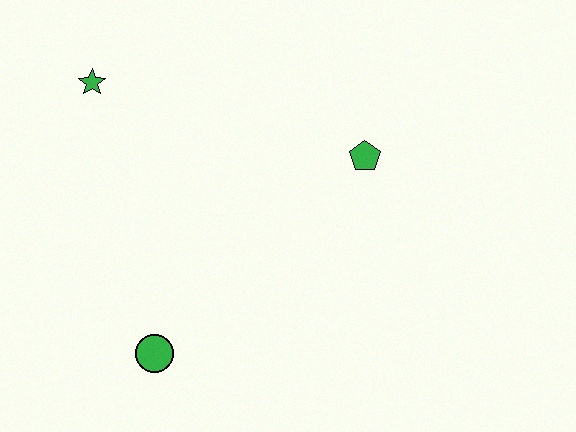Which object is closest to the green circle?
The green star is closest to the green circle.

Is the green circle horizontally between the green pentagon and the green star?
Yes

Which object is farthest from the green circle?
The green pentagon is farthest from the green circle.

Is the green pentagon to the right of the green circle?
Yes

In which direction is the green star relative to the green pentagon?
The green star is to the left of the green pentagon.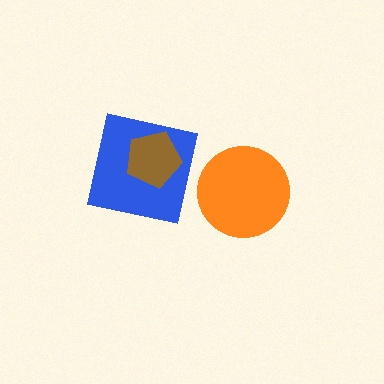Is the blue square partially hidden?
Yes, it is partially covered by another shape.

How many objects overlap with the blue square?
1 object overlaps with the blue square.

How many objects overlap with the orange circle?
0 objects overlap with the orange circle.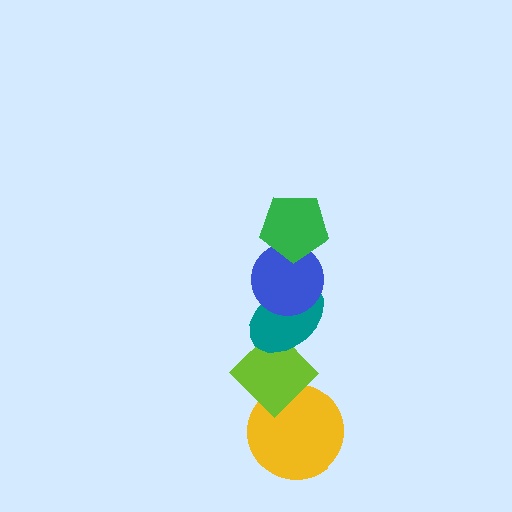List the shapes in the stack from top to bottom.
From top to bottom: the green pentagon, the blue circle, the teal ellipse, the lime diamond, the yellow circle.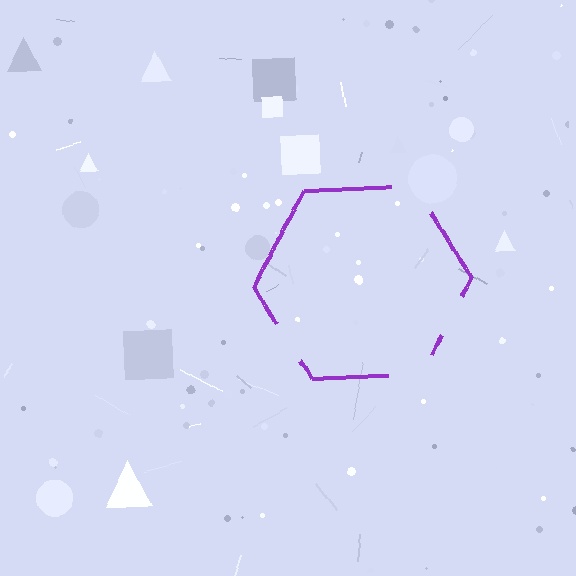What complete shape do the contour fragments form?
The contour fragments form a hexagon.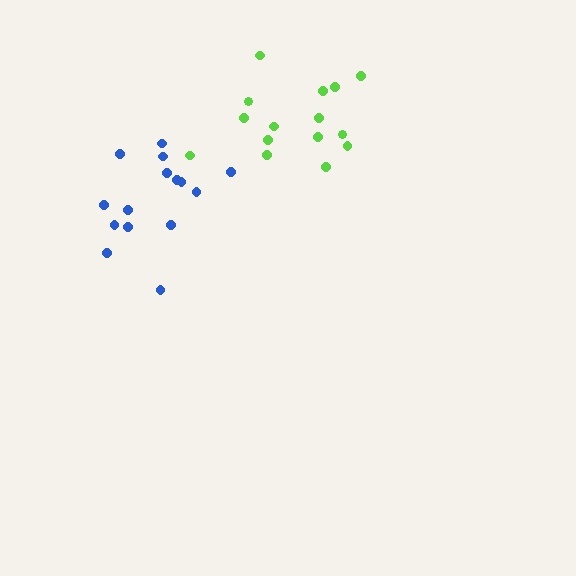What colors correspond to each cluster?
The clusters are colored: blue, lime.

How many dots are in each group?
Group 1: 15 dots, Group 2: 15 dots (30 total).